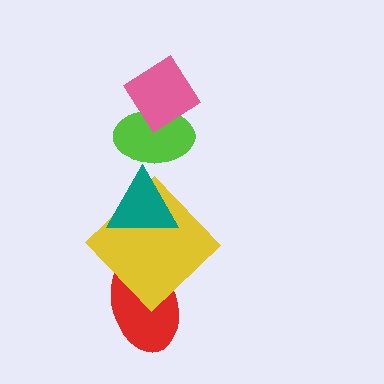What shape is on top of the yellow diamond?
The teal triangle is on top of the yellow diamond.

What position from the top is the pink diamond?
The pink diamond is 1st from the top.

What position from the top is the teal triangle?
The teal triangle is 3rd from the top.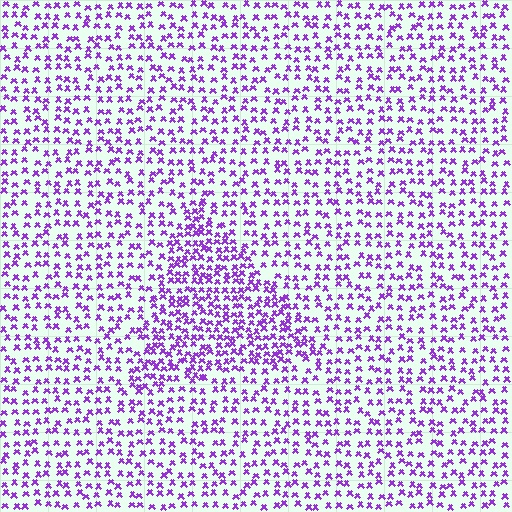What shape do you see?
I see a triangle.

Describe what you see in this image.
The image contains small purple elements arranged at two different densities. A triangle-shaped region is visible where the elements are more densely packed than the surrounding area.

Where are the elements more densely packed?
The elements are more densely packed inside the triangle boundary.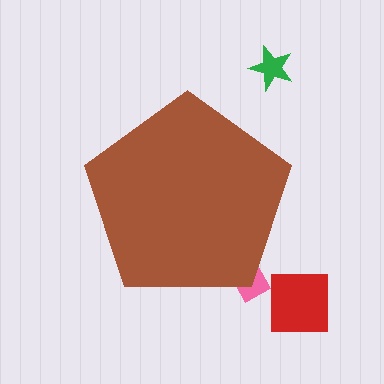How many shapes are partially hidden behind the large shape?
1 shape is partially hidden.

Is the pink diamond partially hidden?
Yes, the pink diamond is partially hidden behind the brown pentagon.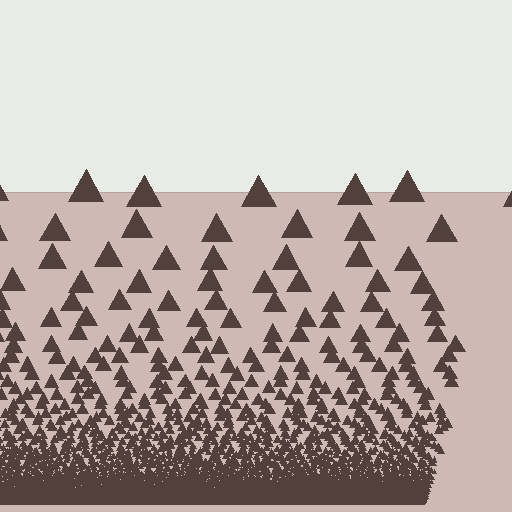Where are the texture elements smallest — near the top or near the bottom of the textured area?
Near the bottom.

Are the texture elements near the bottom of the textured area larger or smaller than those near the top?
Smaller. The gradient is inverted — elements near the bottom are smaller and denser.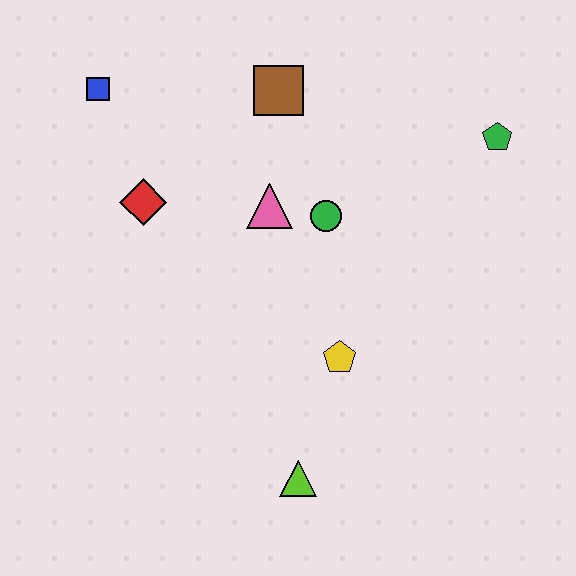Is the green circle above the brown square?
No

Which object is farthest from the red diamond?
The green pentagon is farthest from the red diamond.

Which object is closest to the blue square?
The red diamond is closest to the blue square.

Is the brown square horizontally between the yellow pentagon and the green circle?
No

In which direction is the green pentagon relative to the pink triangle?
The green pentagon is to the right of the pink triangle.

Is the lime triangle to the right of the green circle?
No